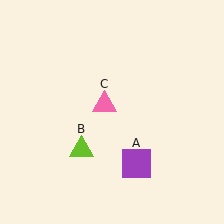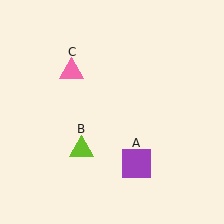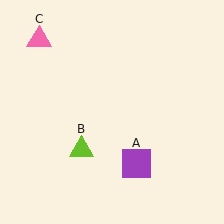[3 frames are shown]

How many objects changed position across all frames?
1 object changed position: pink triangle (object C).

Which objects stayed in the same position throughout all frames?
Purple square (object A) and lime triangle (object B) remained stationary.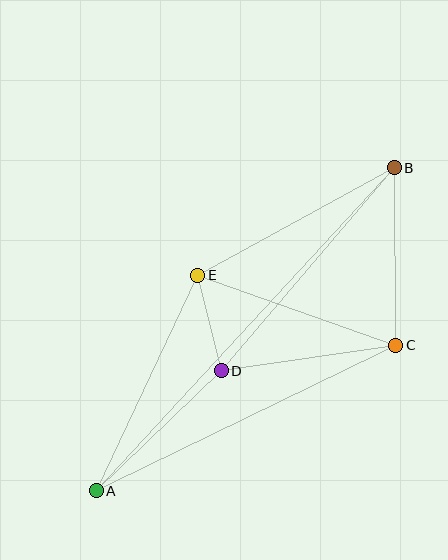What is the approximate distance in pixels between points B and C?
The distance between B and C is approximately 178 pixels.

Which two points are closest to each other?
Points D and E are closest to each other.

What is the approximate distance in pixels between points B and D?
The distance between B and D is approximately 267 pixels.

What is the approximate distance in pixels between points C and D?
The distance between C and D is approximately 176 pixels.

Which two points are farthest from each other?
Points A and B are farthest from each other.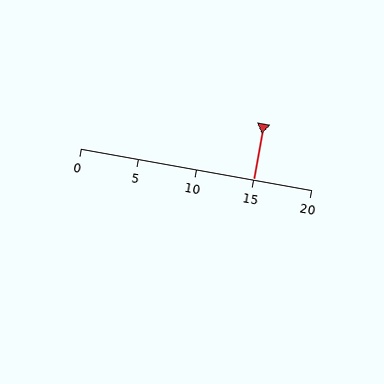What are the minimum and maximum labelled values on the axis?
The axis runs from 0 to 20.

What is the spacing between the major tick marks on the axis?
The major ticks are spaced 5 apart.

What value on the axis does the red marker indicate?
The marker indicates approximately 15.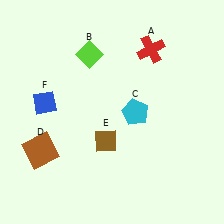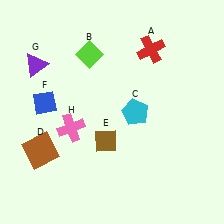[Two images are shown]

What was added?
A purple triangle (G), a pink cross (H) were added in Image 2.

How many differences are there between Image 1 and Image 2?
There are 2 differences between the two images.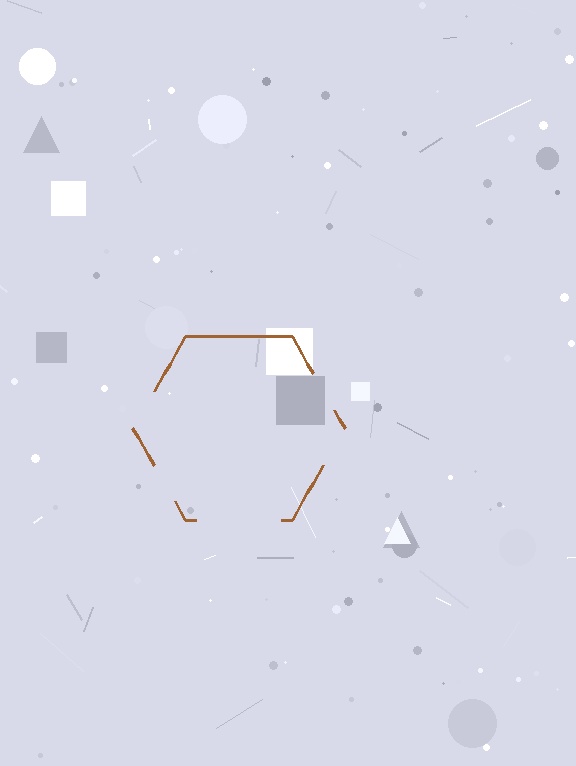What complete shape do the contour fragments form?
The contour fragments form a hexagon.